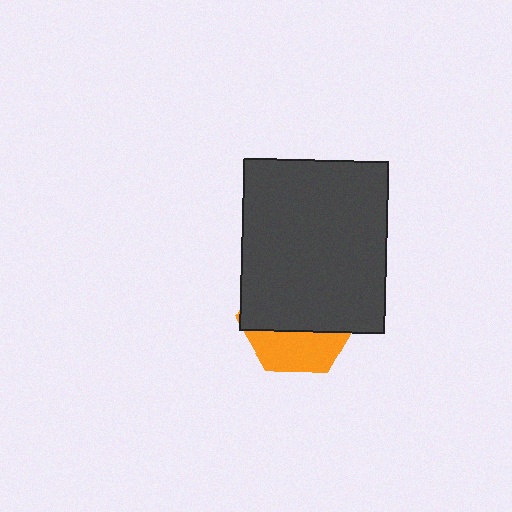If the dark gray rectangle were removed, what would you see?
You would see the complete orange hexagon.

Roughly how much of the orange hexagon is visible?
A small part of it is visible (roughly 33%).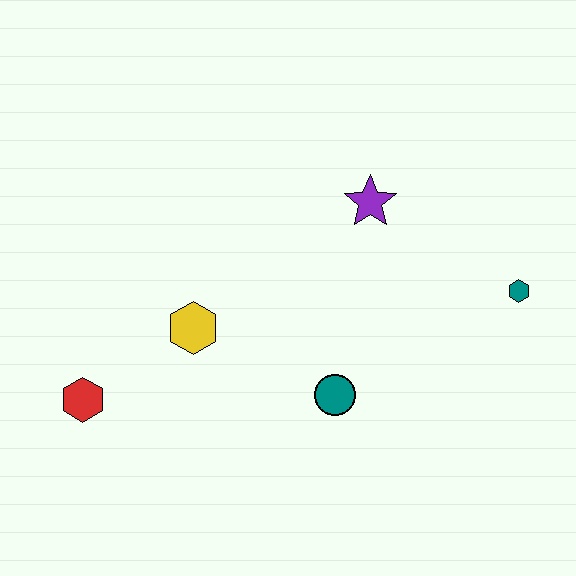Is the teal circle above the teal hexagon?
No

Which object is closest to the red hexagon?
The yellow hexagon is closest to the red hexagon.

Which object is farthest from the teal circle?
The red hexagon is farthest from the teal circle.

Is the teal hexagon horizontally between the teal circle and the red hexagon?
No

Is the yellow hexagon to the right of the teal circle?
No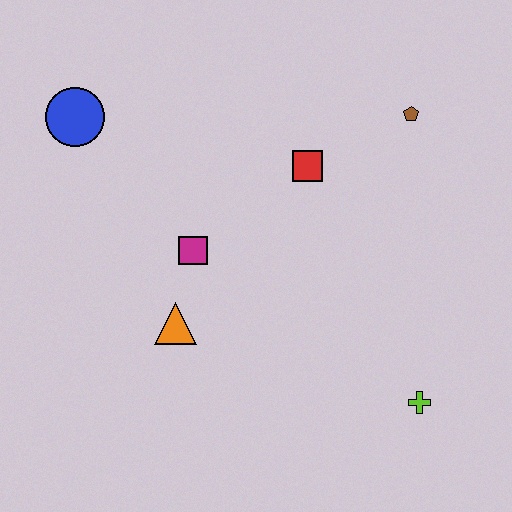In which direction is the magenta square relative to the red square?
The magenta square is to the left of the red square.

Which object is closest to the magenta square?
The orange triangle is closest to the magenta square.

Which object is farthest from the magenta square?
The lime cross is farthest from the magenta square.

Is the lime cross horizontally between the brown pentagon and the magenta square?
No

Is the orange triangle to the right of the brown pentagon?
No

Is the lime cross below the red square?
Yes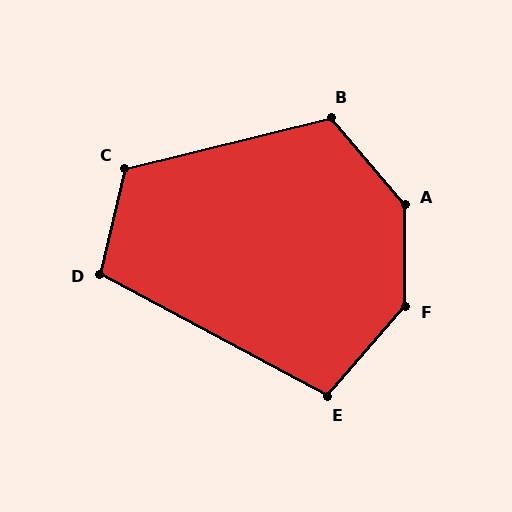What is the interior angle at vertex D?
Approximately 105 degrees (obtuse).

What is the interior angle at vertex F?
Approximately 139 degrees (obtuse).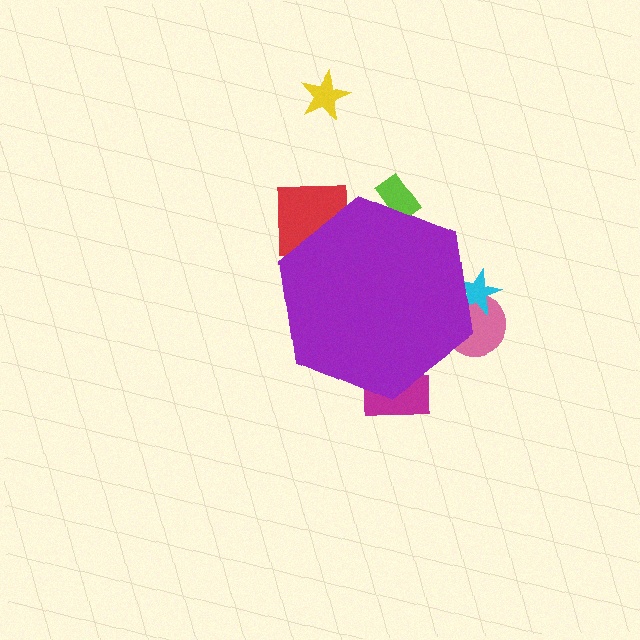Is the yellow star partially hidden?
No, the yellow star is fully visible.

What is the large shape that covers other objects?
A purple hexagon.